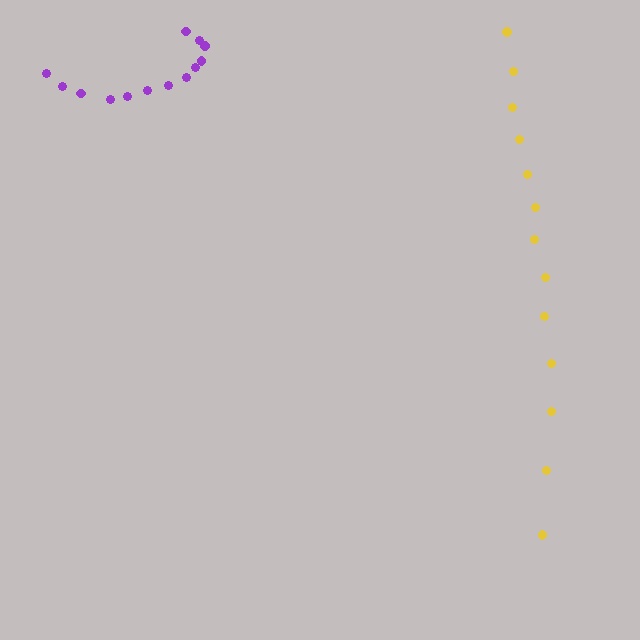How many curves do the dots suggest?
There are 2 distinct paths.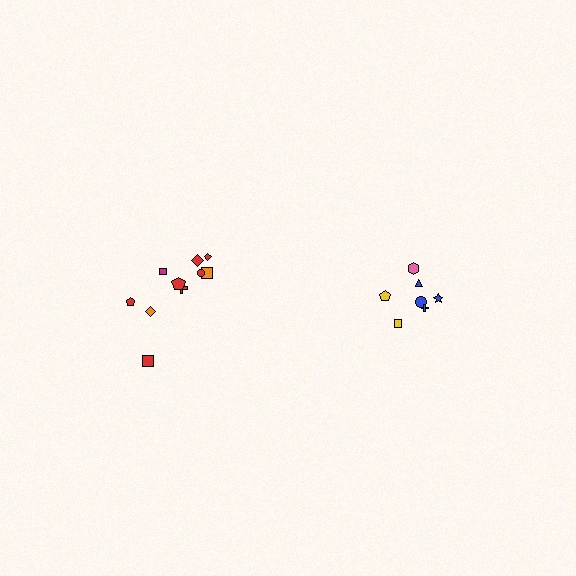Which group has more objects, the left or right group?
The left group.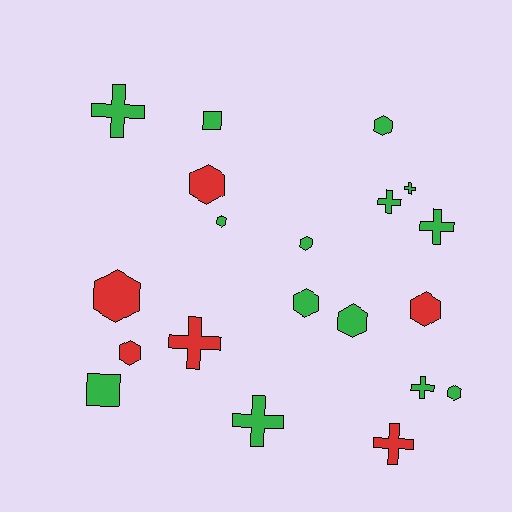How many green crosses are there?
There are 6 green crosses.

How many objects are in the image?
There are 20 objects.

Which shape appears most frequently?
Hexagon, with 10 objects.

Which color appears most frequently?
Green, with 14 objects.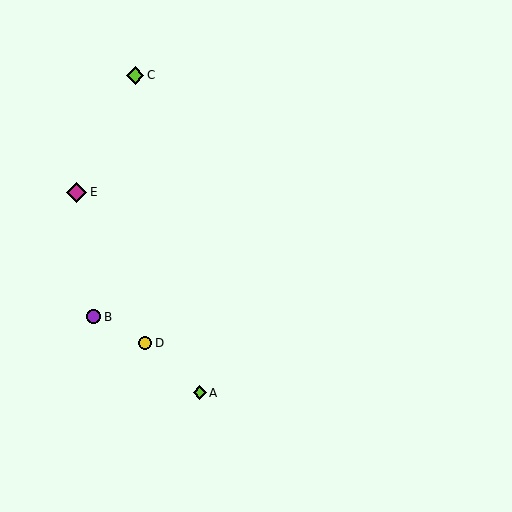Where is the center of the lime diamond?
The center of the lime diamond is at (135, 75).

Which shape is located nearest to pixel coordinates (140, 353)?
The yellow circle (labeled D) at (145, 343) is nearest to that location.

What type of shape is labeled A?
Shape A is a lime diamond.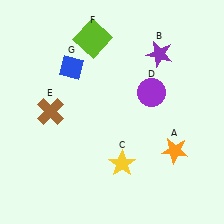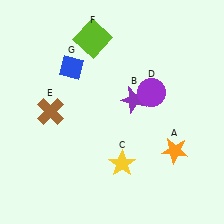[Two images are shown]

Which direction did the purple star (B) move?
The purple star (B) moved down.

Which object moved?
The purple star (B) moved down.